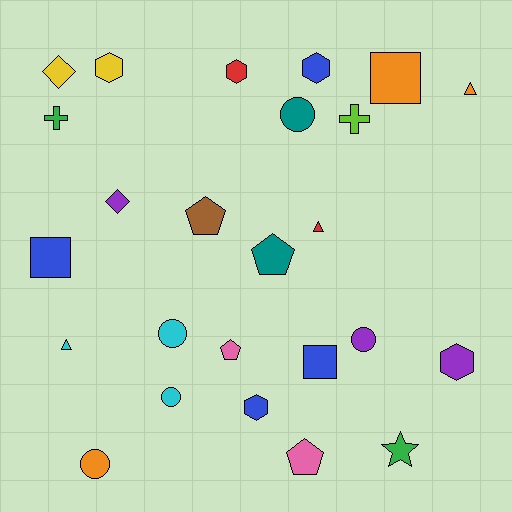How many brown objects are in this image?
There is 1 brown object.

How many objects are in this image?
There are 25 objects.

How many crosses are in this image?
There are 2 crosses.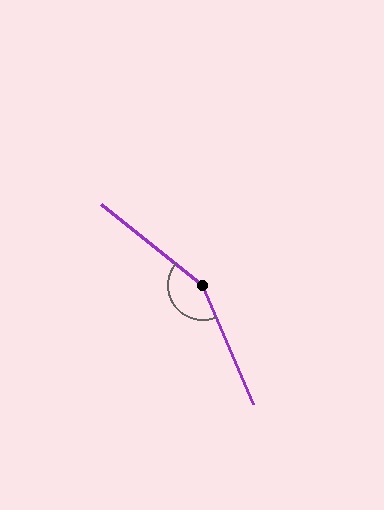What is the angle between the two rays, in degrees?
Approximately 152 degrees.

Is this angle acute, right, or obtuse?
It is obtuse.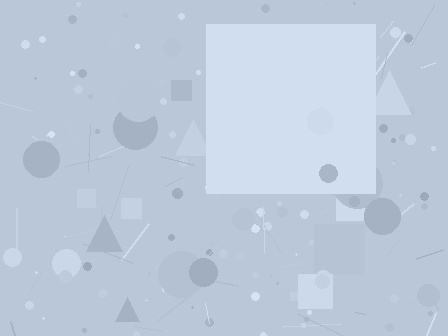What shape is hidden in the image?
A square is hidden in the image.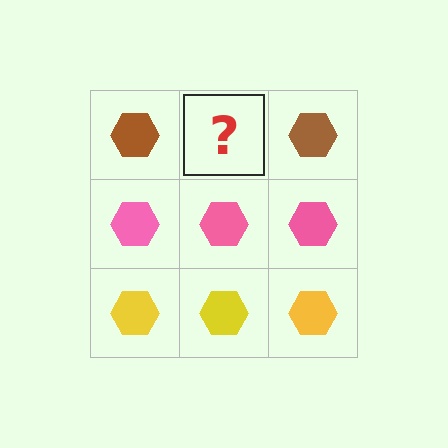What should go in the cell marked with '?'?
The missing cell should contain a brown hexagon.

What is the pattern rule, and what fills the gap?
The rule is that each row has a consistent color. The gap should be filled with a brown hexagon.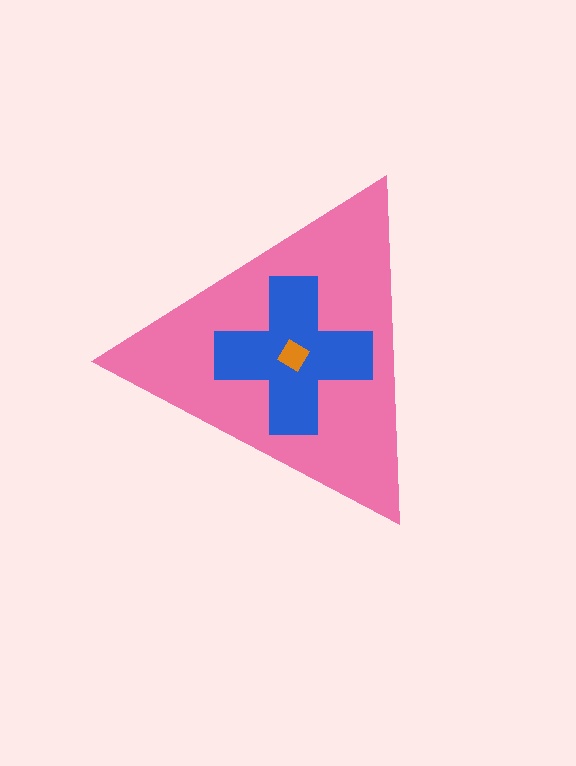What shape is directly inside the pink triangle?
The blue cross.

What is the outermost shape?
The pink triangle.